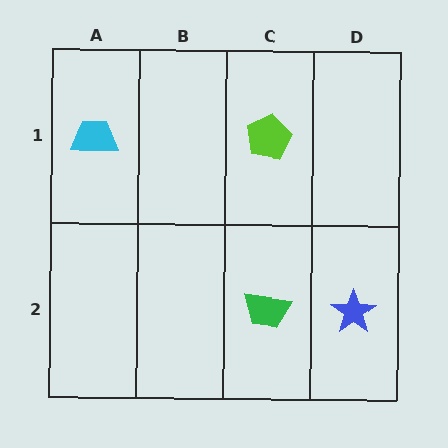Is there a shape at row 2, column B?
No, that cell is empty.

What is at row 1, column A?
A cyan trapezoid.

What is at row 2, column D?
A blue star.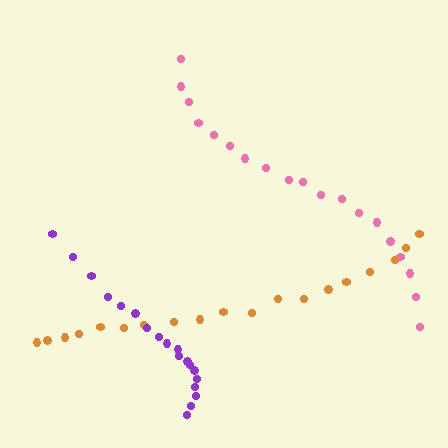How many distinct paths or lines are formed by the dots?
There are 3 distinct paths.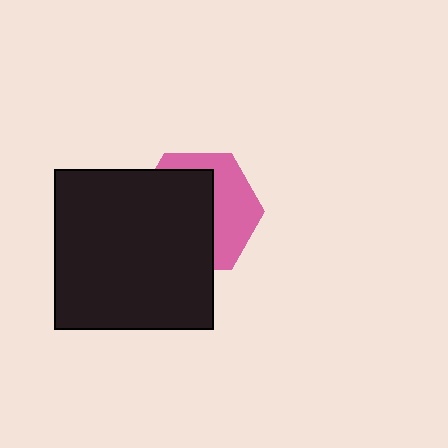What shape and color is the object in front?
The object in front is a black square.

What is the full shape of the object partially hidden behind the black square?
The partially hidden object is a pink hexagon.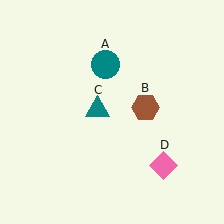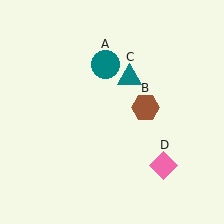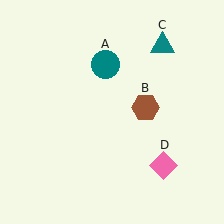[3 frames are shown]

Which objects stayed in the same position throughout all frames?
Teal circle (object A) and brown hexagon (object B) and pink diamond (object D) remained stationary.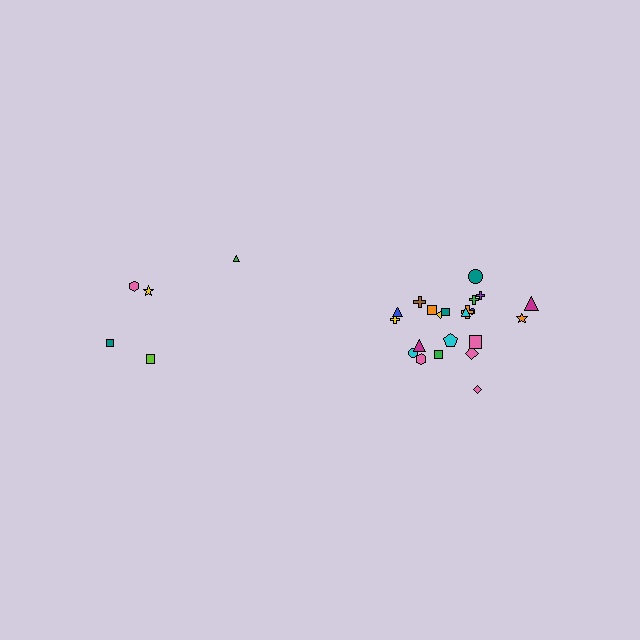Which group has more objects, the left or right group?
The right group.